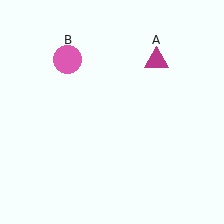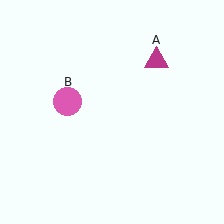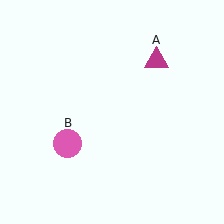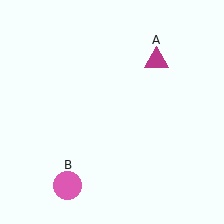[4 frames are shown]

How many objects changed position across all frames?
1 object changed position: pink circle (object B).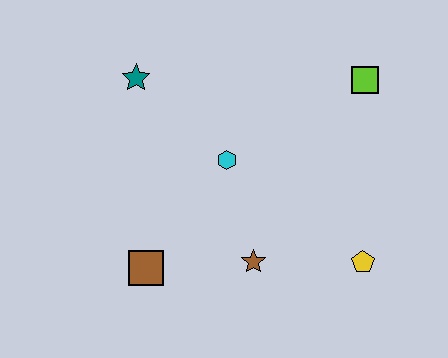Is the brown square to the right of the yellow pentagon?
No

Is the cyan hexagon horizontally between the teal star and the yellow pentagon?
Yes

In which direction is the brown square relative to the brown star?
The brown square is to the left of the brown star.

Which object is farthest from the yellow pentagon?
The teal star is farthest from the yellow pentagon.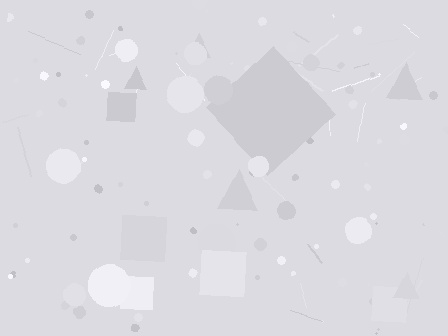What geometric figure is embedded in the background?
A diamond is embedded in the background.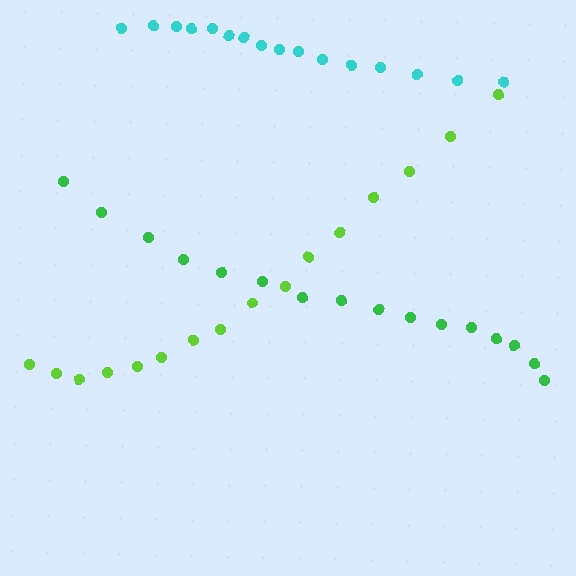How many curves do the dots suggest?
There are 3 distinct paths.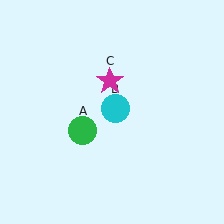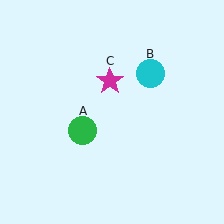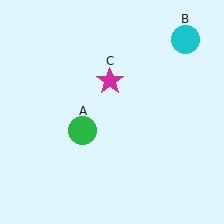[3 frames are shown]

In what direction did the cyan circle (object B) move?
The cyan circle (object B) moved up and to the right.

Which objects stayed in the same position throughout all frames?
Green circle (object A) and magenta star (object C) remained stationary.